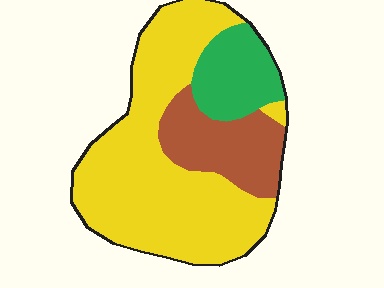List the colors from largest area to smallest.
From largest to smallest: yellow, brown, green.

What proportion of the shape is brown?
Brown covers around 20% of the shape.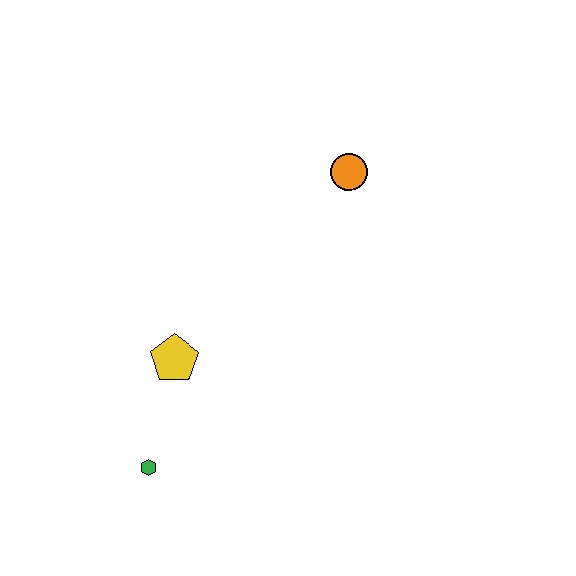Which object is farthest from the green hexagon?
The orange circle is farthest from the green hexagon.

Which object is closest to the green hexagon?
The yellow pentagon is closest to the green hexagon.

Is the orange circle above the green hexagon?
Yes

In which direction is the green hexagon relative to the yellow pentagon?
The green hexagon is below the yellow pentagon.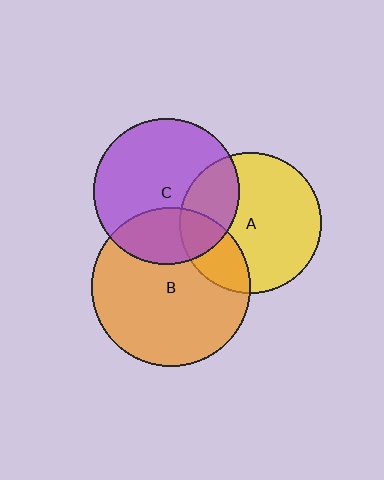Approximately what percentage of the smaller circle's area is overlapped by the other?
Approximately 25%.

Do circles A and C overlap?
Yes.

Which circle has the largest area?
Circle B (orange).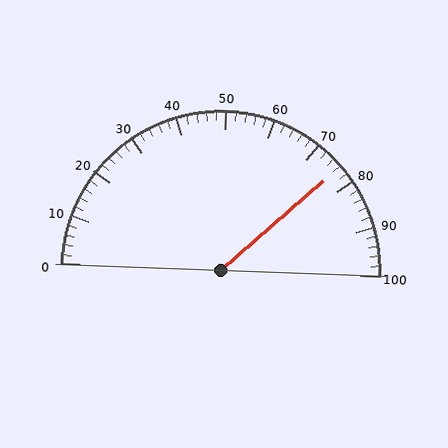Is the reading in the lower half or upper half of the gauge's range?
The reading is in the upper half of the range (0 to 100).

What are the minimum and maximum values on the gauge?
The gauge ranges from 0 to 100.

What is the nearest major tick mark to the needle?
The nearest major tick mark is 80.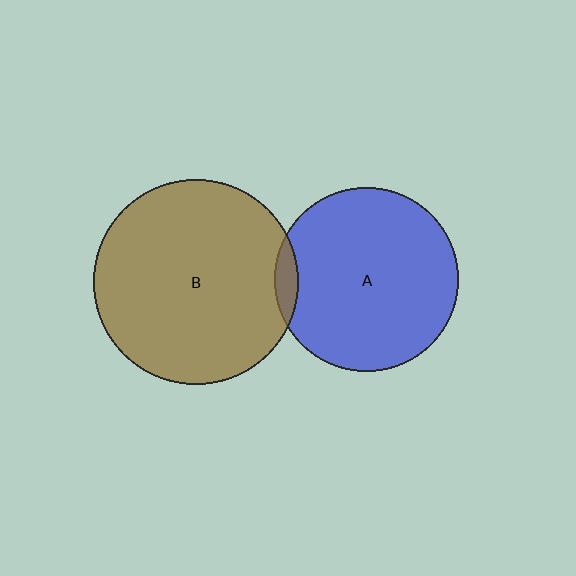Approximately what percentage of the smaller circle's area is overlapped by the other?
Approximately 5%.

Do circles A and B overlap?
Yes.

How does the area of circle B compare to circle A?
Approximately 1.2 times.